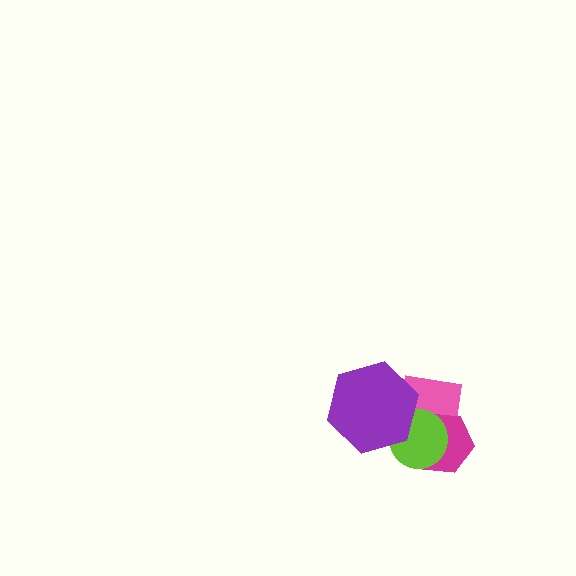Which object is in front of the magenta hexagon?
The lime circle is in front of the magenta hexagon.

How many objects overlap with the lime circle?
3 objects overlap with the lime circle.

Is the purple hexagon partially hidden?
No, no other shape covers it.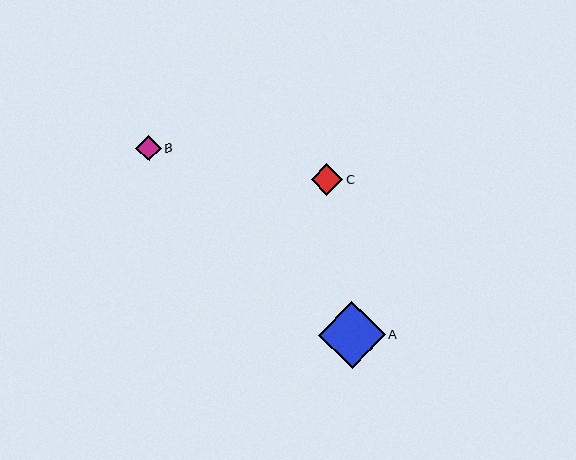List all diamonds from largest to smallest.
From largest to smallest: A, C, B.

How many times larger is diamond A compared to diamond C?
Diamond A is approximately 2.1 times the size of diamond C.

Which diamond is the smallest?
Diamond B is the smallest with a size of approximately 25 pixels.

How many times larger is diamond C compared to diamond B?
Diamond C is approximately 1.2 times the size of diamond B.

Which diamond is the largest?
Diamond A is the largest with a size of approximately 66 pixels.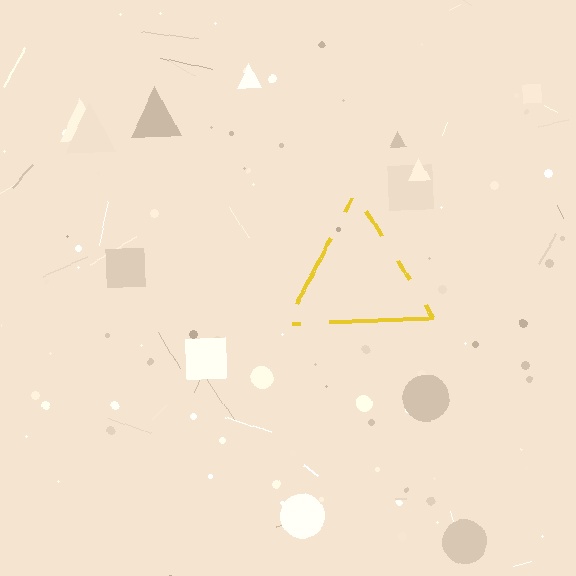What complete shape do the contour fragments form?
The contour fragments form a triangle.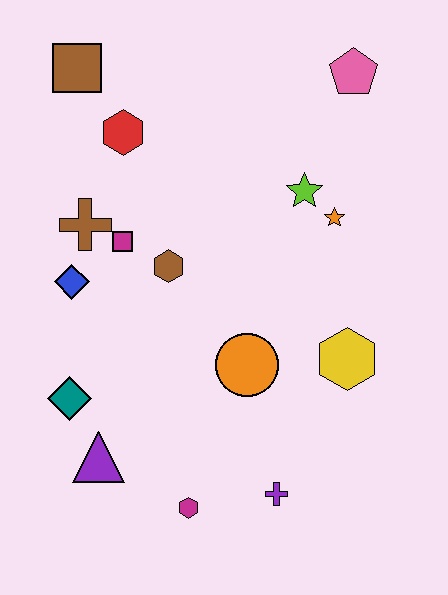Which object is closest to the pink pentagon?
The lime star is closest to the pink pentagon.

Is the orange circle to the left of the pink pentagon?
Yes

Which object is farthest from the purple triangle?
The pink pentagon is farthest from the purple triangle.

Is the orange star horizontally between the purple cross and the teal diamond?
No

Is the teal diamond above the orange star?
No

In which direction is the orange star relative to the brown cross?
The orange star is to the right of the brown cross.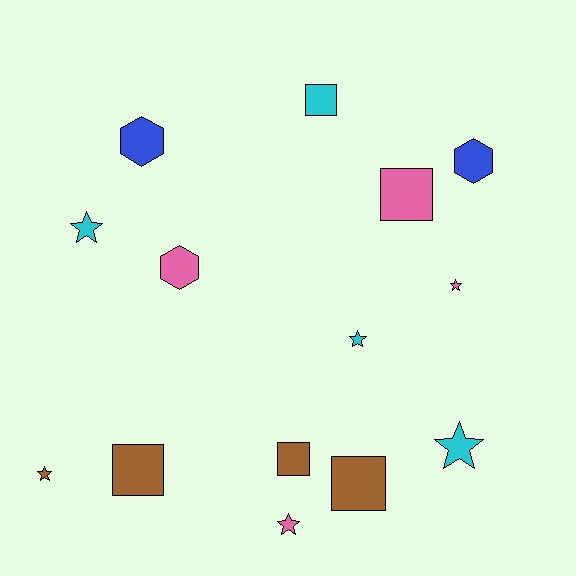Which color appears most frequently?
Cyan, with 4 objects.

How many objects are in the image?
There are 14 objects.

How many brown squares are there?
There are 3 brown squares.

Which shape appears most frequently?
Star, with 6 objects.